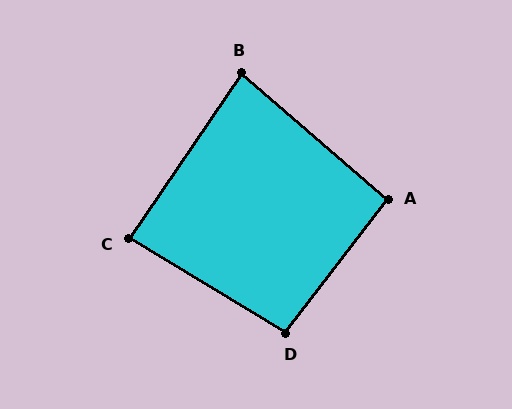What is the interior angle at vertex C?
Approximately 87 degrees (approximately right).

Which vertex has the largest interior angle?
D, at approximately 97 degrees.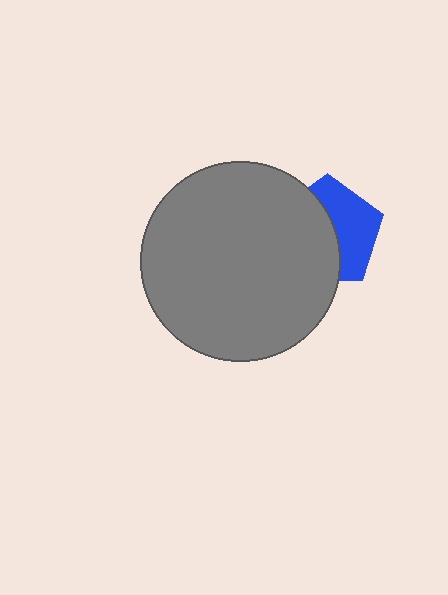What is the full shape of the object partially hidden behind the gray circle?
The partially hidden object is a blue pentagon.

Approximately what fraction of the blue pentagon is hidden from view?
Roughly 54% of the blue pentagon is hidden behind the gray circle.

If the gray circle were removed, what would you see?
You would see the complete blue pentagon.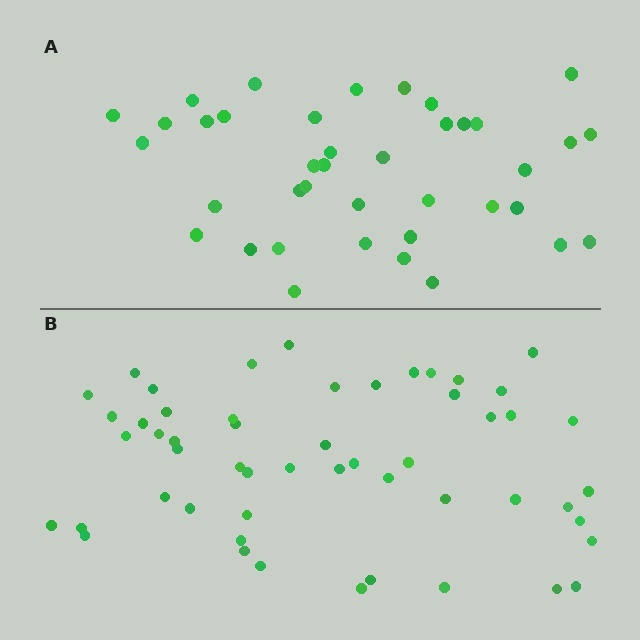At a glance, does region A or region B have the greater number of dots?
Region B (the bottom region) has more dots.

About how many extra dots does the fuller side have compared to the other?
Region B has approximately 15 more dots than region A.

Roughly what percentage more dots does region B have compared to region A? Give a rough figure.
About 35% more.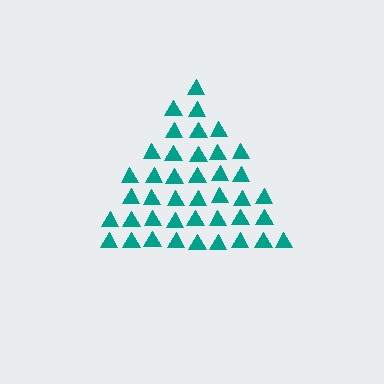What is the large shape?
The large shape is a triangle.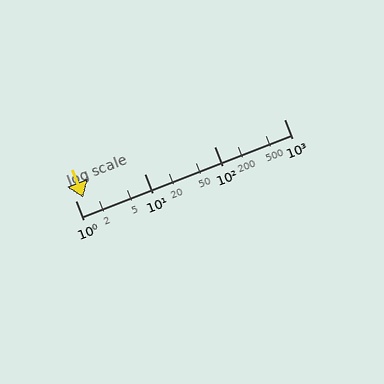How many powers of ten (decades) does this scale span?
The scale spans 3 decades, from 1 to 1000.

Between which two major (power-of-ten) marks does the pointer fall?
The pointer is between 1 and 10.